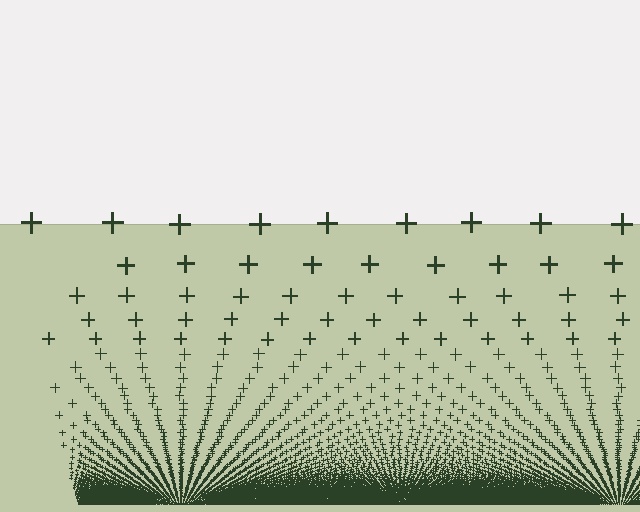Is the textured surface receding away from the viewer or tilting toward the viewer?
The surface appears to tilt toward the viewer. Texture elements get larger and sparser toward the top.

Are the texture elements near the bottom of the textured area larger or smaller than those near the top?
Smaller. The gradient is inverted — elements near the bottom are smaller and denser.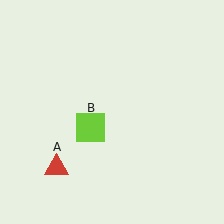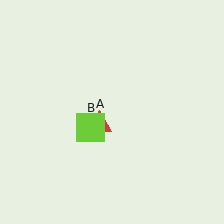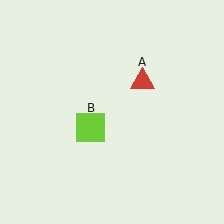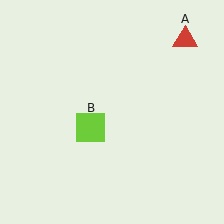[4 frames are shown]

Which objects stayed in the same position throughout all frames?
Lime square (object B) remained stationary.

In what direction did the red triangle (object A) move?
The red triangle (object A) moved up and to the right.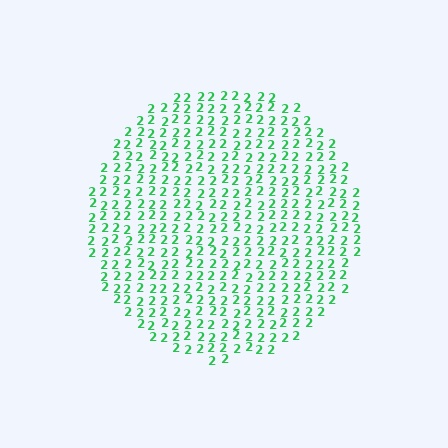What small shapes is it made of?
It is made of small digit 2's.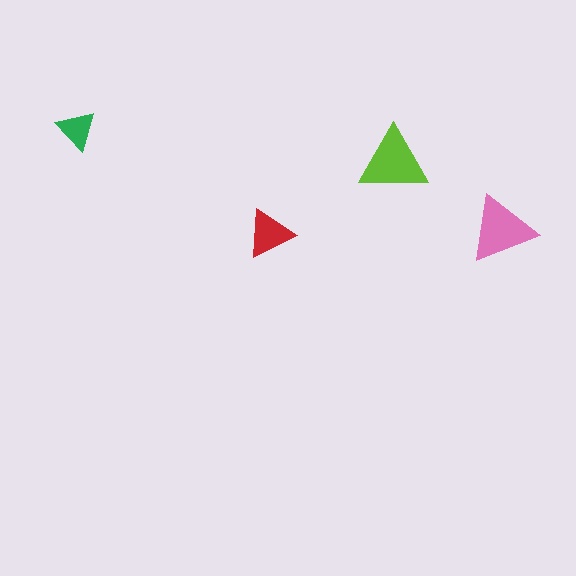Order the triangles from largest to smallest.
the lime one, the pink one, the red one, the green one.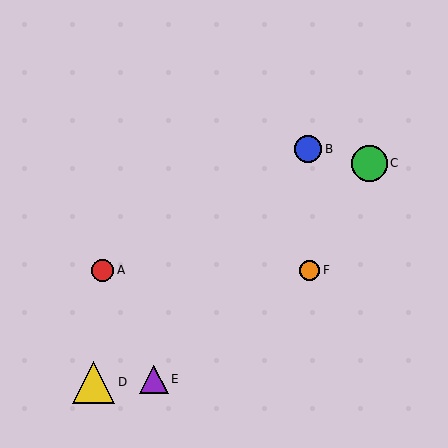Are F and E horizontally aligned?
No, F is at y≈270 and E is at y≈379.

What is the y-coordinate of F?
Object F is at y≈270.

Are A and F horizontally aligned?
Yes, both are at y≈270.